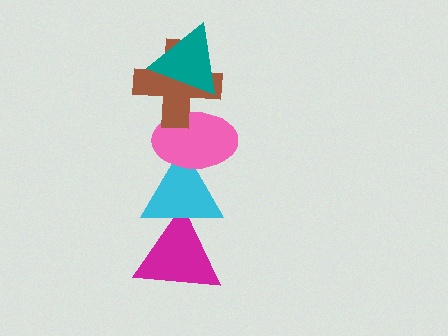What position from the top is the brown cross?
The brown cross is 2nd from the top.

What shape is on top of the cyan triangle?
The pink ellipse is on top of the cyan triangle.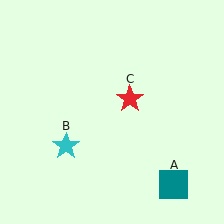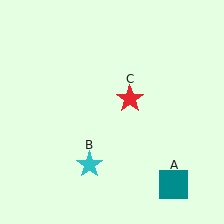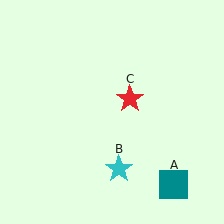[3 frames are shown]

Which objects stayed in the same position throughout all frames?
Teal square (object A) and red star (object C) remained stationary.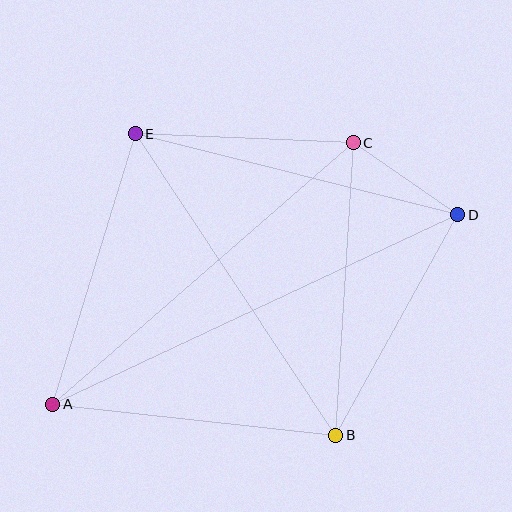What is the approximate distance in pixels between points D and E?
The distance between D and E is approximately 332 pixels.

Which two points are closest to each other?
Points C and D are closest to each other.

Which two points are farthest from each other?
Points A and D are farthest from each other.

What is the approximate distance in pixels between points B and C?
The distance between B and C is approximately 293 pixels.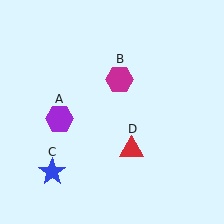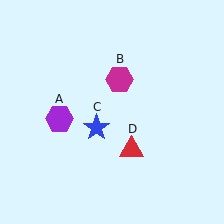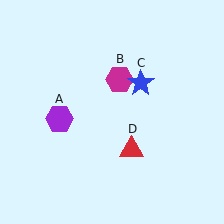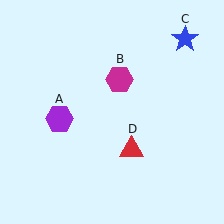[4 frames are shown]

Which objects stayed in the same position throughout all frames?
Purple hexagon (object A) and magenta hexagon (object B) and red triangle (object D) remained stationary.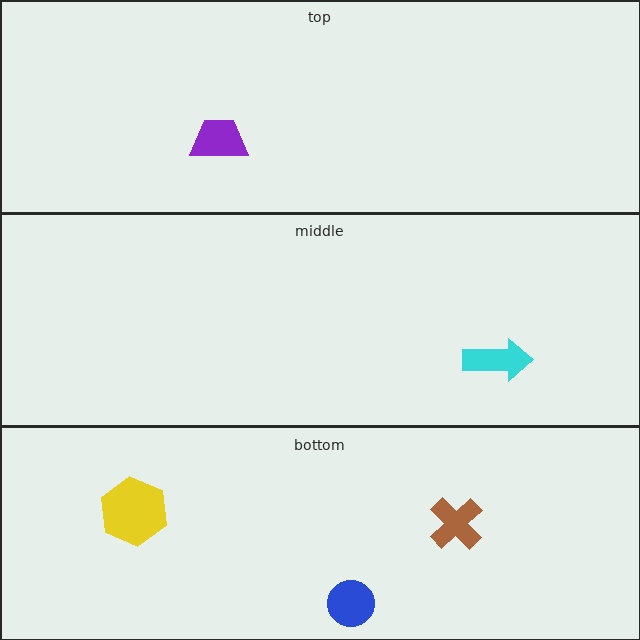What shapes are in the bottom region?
The blue circle, the yellow hexagon, the brown cross.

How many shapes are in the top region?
1.